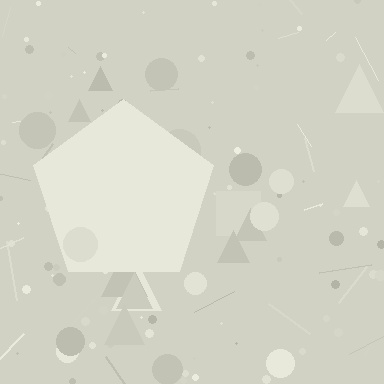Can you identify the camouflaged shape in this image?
The camouflaged shape is a pentagon.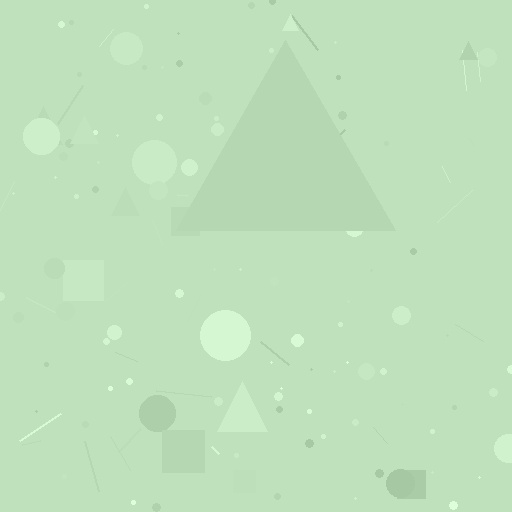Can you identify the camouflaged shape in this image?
The camouflaged shape is a triangle.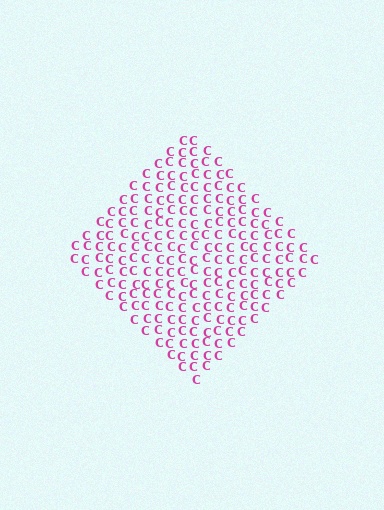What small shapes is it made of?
It is made of small letter C's.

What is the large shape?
The large shape is a diamond.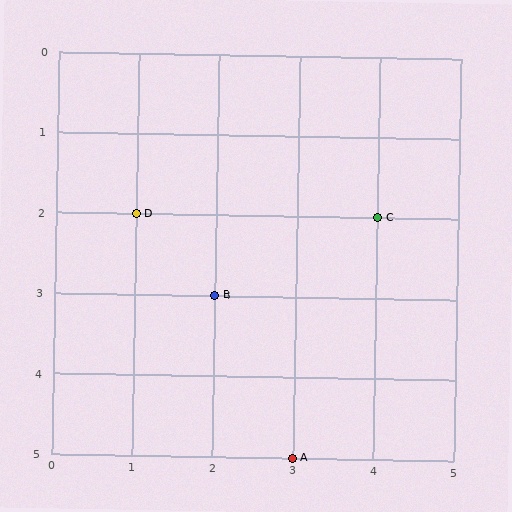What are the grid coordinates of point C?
Point C is at grid coordinates (4, 2).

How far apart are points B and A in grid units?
Points B and A are 1 column and 2 rows apart (about 2.2 grid units diagonally).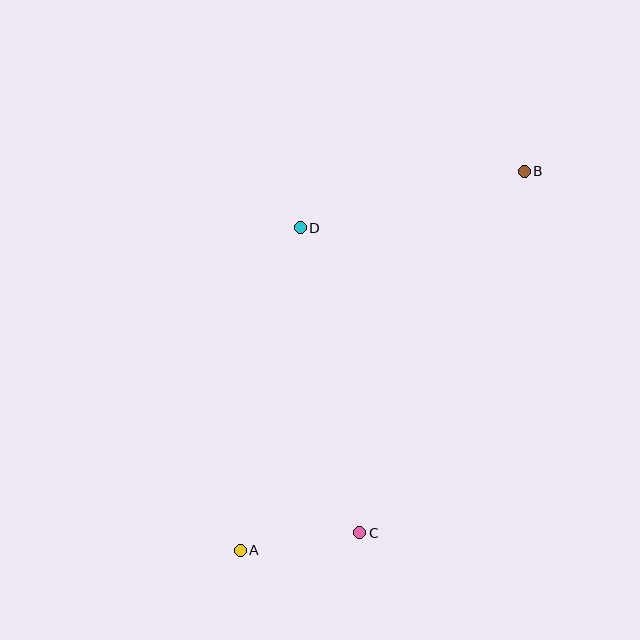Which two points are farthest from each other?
Points A and B are farthest from each other.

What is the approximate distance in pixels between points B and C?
The distance between B and C is approximately 397 pixels.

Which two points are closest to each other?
Points A and C are closest to each other.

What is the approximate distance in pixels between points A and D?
The distance between A and D is approximately 328 pixels.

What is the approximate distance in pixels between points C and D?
The distance between C and D is approximately 311 pixels.